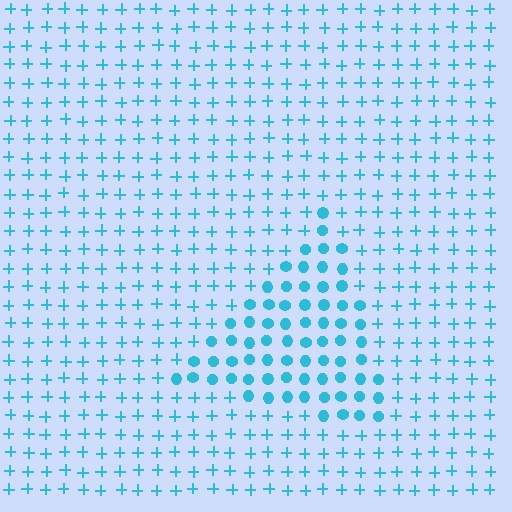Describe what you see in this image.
The image is filled with small cyan elements arranged in a uniform grid. A triangle-shaped region contains circles, while the surrounding area contains plus signs. The boundary is defined purely by the change in element shape.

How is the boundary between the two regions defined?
The boundary is defined by a change in element shape: circles inside vs. plus signs outside. All elements share the same color and spacing.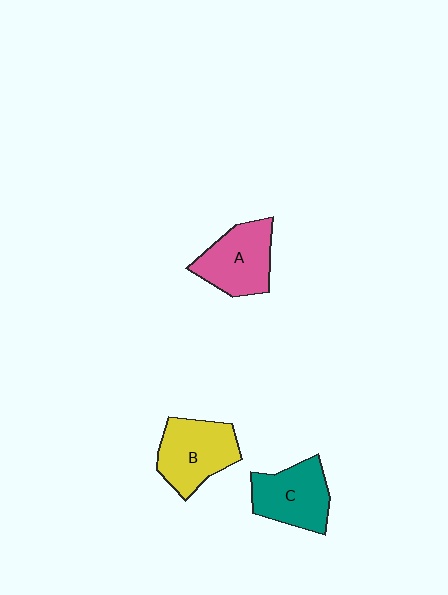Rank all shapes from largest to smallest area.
From largest to smallest: B (yellow), A (pink), C (teal).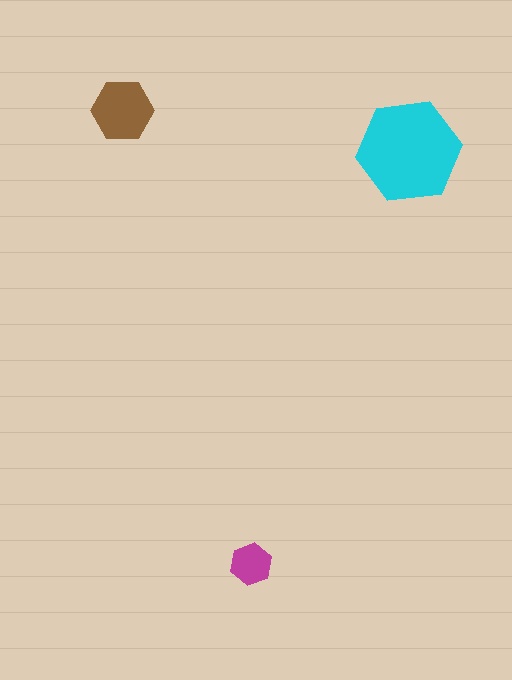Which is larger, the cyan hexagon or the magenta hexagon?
The cyan one.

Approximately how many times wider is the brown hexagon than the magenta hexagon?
About 1.5 times wider.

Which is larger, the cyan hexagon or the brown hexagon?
The cyan one.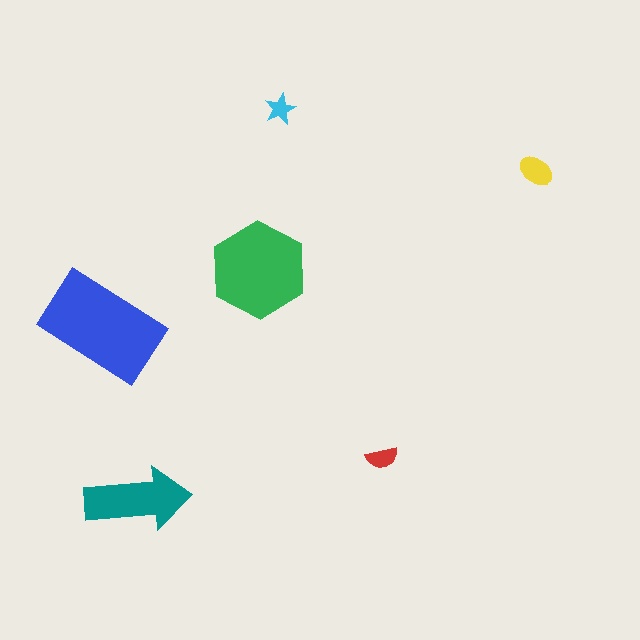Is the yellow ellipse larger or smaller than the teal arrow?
Smaller.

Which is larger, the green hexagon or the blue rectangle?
The blue rectangle.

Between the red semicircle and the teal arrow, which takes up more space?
The teal arrow.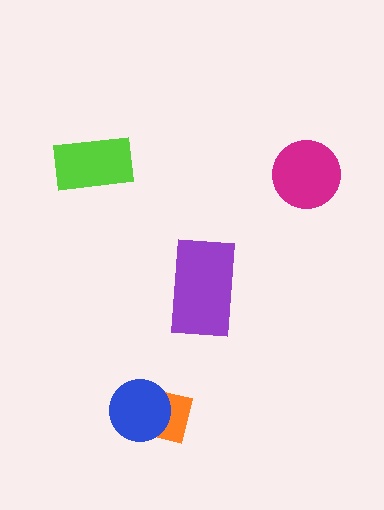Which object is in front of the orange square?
The blue circle is in front of the orange square.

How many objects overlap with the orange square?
1 object overlaps with the orange square.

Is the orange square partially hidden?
Yes, it is partially covered by another shape.